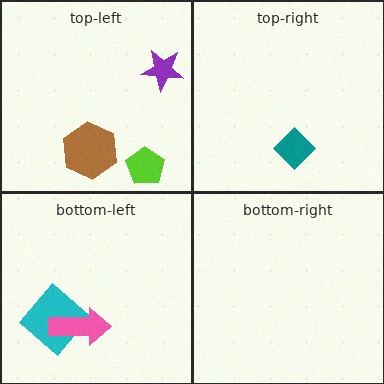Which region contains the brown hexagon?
The top-left region.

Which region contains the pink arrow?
The bottom-left region.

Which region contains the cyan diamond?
The bottom-left region.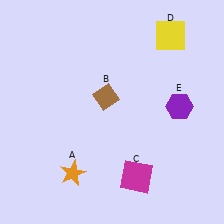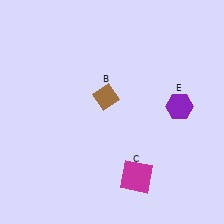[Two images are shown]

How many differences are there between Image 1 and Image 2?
There are 2 differences between the two images.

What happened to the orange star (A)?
The orange star (A) was removed in Image 2. It was in the bottom-left area of Image 1.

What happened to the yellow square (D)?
The yellow square (D) was removed in Image 2. It was in the top-right area of Image 1.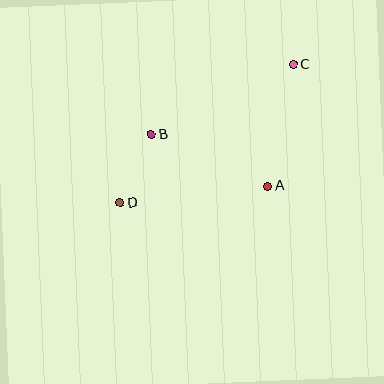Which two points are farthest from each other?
Points C and D are farthest from each other.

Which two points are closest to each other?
Points B and D are closest to each other.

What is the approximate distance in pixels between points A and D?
The distance between A and D is approximately 149 pixels.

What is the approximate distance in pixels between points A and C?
The distance between A and C is approximately 124 pixels.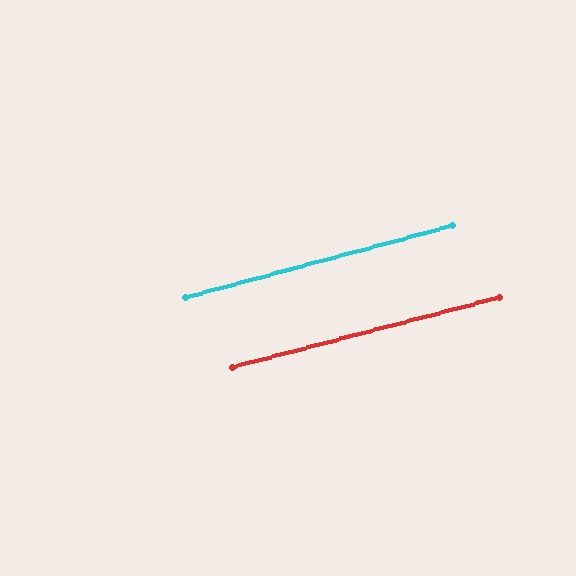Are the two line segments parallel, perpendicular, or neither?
Parallel — their directions differ by only 0.2°.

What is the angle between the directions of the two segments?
Approximately 0 degrees.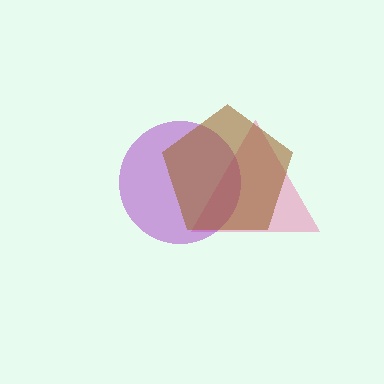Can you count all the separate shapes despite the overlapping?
Yes, there are 3 separate shapes.